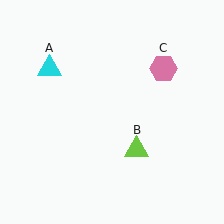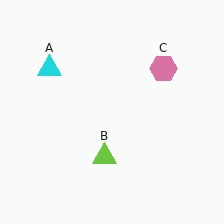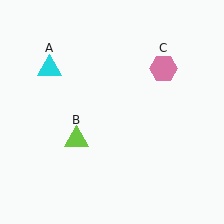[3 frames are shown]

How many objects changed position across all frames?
1 object changed position: lime triangle (object B).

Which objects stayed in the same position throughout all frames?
Cyan triangle (object A) and pink hexagon (object C) remained stationary.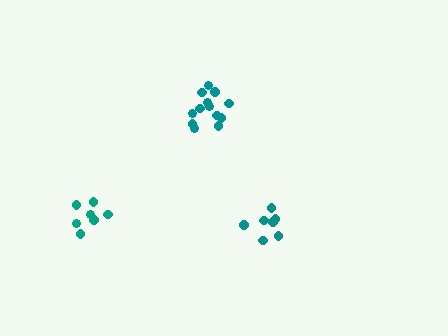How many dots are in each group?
Group 1: 13 dots, Group 2: 7 dots, Group 3: 7 dots (27 total).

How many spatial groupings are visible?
There are 3 spatial groupings.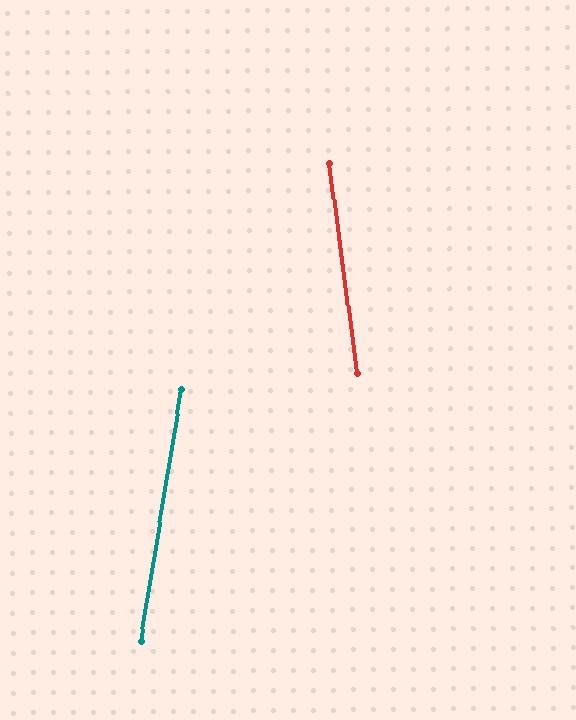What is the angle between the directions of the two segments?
Approximately 16 degrees.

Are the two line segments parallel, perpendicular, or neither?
Neither parallel nor perpendicular — they differ by about 16°.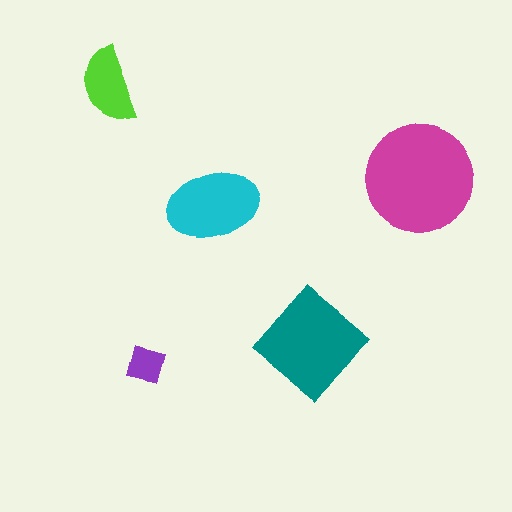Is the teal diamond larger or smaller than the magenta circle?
Smaller.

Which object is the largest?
The magenta circle.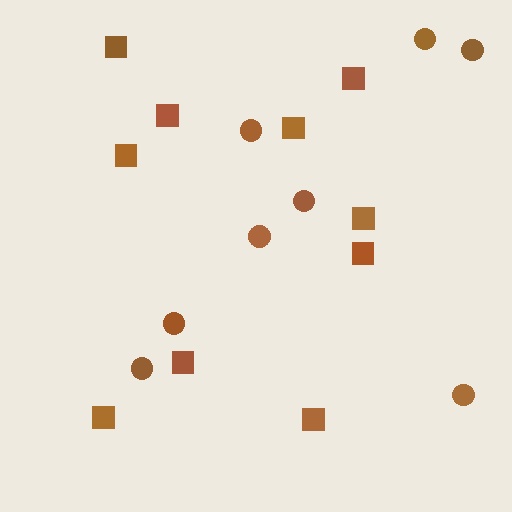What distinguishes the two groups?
There are 2 groups: one group of squares (10) and one group of circles (8).